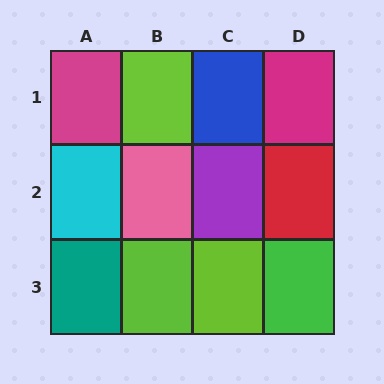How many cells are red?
1 cell is red.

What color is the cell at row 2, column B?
Pink.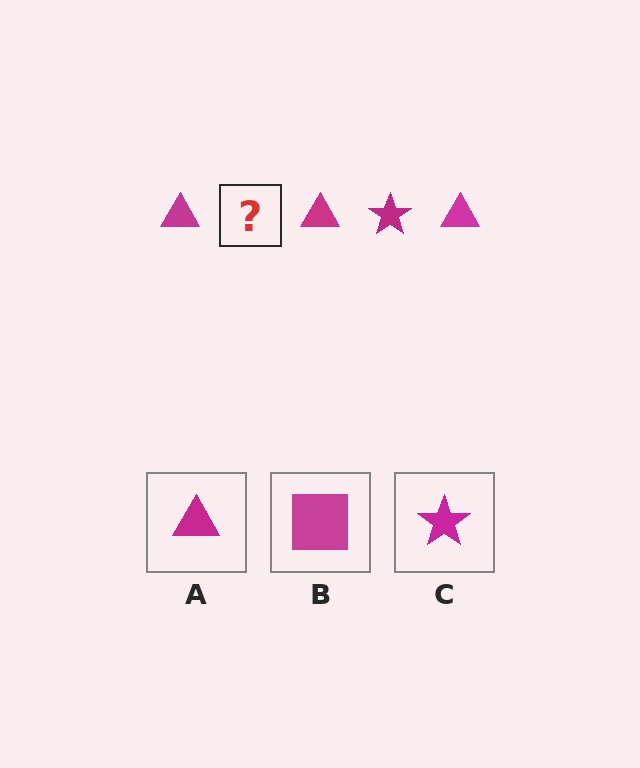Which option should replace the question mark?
Option C.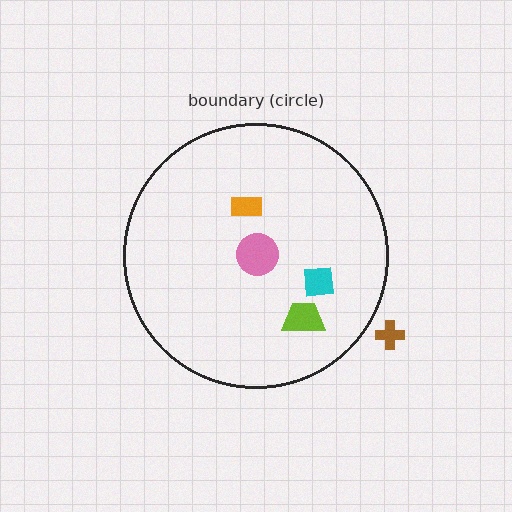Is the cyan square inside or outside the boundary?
Inside.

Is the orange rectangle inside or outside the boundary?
Inside.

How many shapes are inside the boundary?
4 inside, 1 outside.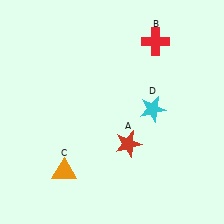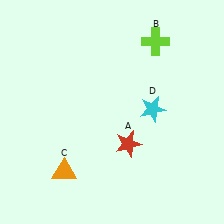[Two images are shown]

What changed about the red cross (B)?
In Image 1, B is red. In Image 2, it changed to lime.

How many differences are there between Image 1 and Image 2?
There is 1 difference between the two images.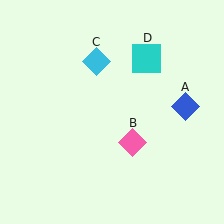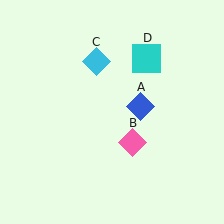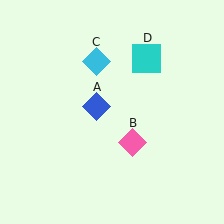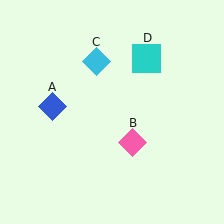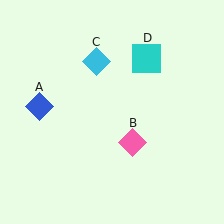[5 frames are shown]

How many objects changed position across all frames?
1 object changed position: blue diamond (object A).